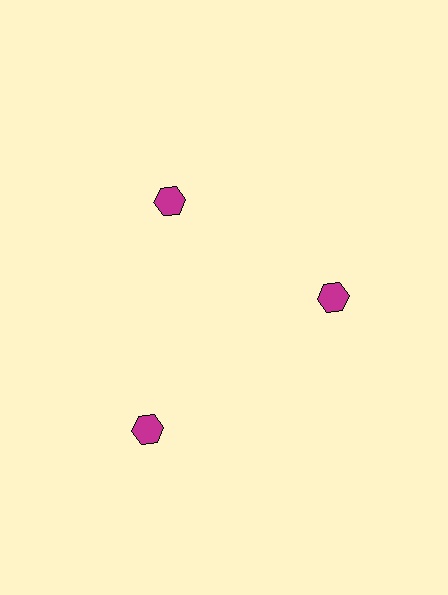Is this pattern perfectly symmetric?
No. The 3 magenta hexagons are arranged in a ring, but one element near the 7 o'clock position is pushed outward from the center, breaking the 3-fold rotational symmetry.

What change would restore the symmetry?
The symmetry would be restored by moving it inward, back onto the ring so that all 3 hexagons sit at equal angles and equal distance from the center.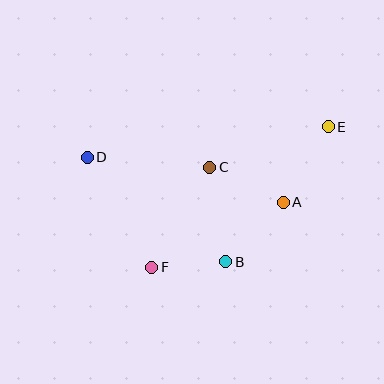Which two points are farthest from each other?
Points D and E are farthest from each other.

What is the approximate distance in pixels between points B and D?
The distance between B and D is approximately 174 pixels.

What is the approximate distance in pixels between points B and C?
The distance between B and C is approximately 96 pixels.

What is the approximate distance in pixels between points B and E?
The distance between B and E is approximately 170 pixels.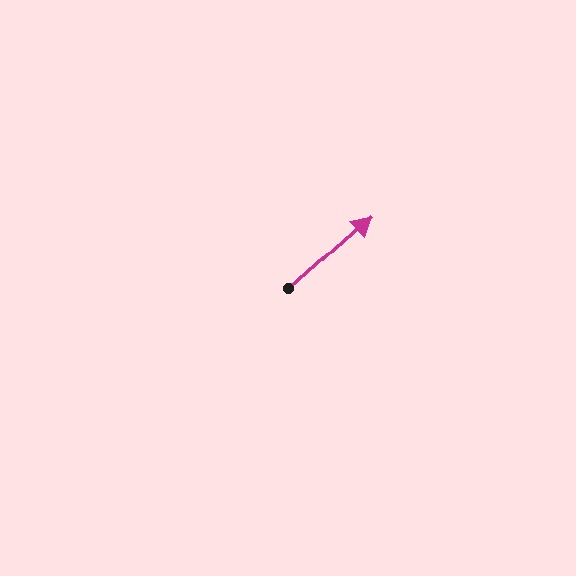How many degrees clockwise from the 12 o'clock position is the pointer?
Approximately 49 degrees.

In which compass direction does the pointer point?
Northeast.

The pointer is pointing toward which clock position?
Roughly 2 o'clock.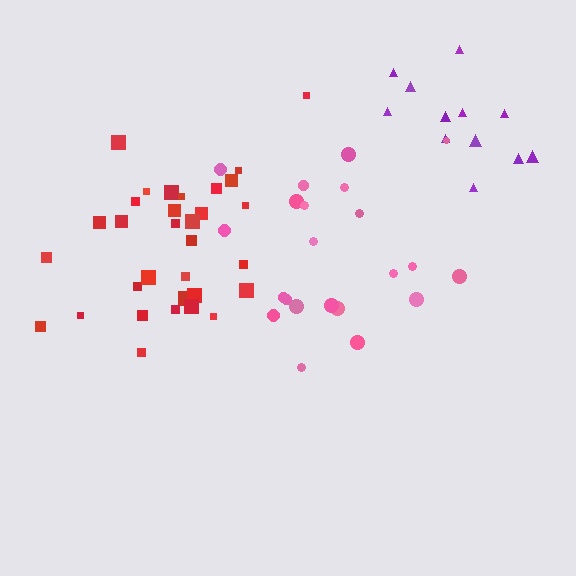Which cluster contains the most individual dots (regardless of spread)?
Red (32).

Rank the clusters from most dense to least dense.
red, purple, pink.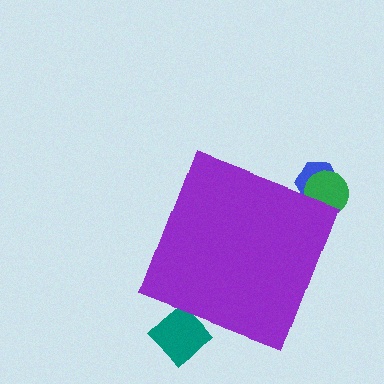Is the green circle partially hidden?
Yes, the green circle is partially hidden behind the purple diamond.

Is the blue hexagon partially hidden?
Yes, the blue hexagon is partially hidden behind the purple diamond.